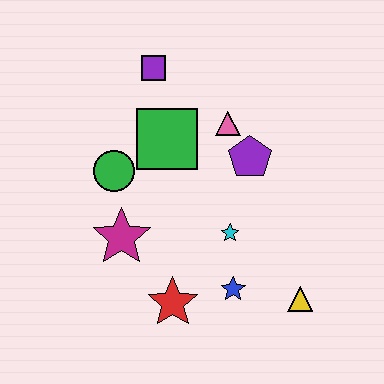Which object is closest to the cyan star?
The blue star is closest to the cyan star.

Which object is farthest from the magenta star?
The yellow triangle is farthest from the magenta star.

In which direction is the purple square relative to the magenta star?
The purple square is above the magenta star.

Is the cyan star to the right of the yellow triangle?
No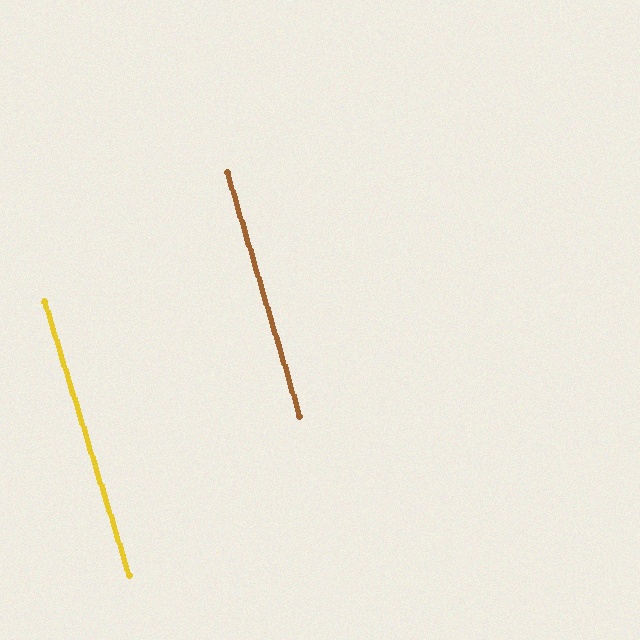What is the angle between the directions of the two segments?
Approximately 0 degrees.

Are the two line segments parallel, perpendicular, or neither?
Parallel — their directions differ by only 0.4°.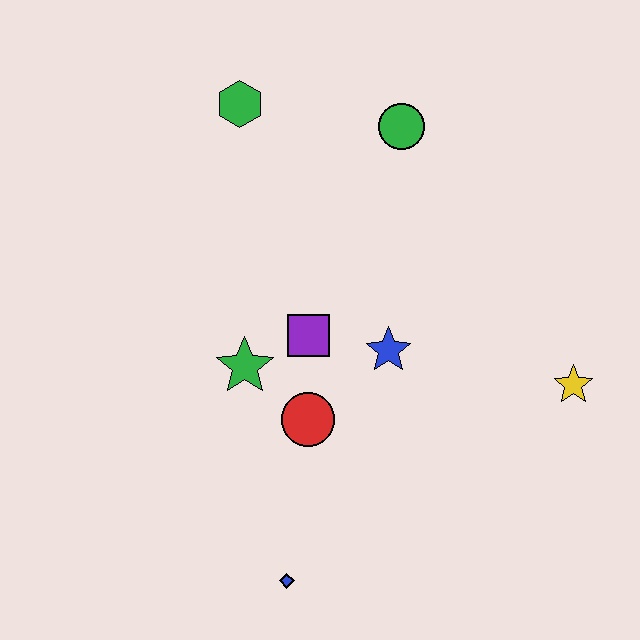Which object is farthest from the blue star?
The green hexagon is farthest from the blue star.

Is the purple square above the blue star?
Yes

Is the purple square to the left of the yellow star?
Yes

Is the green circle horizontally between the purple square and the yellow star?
Yes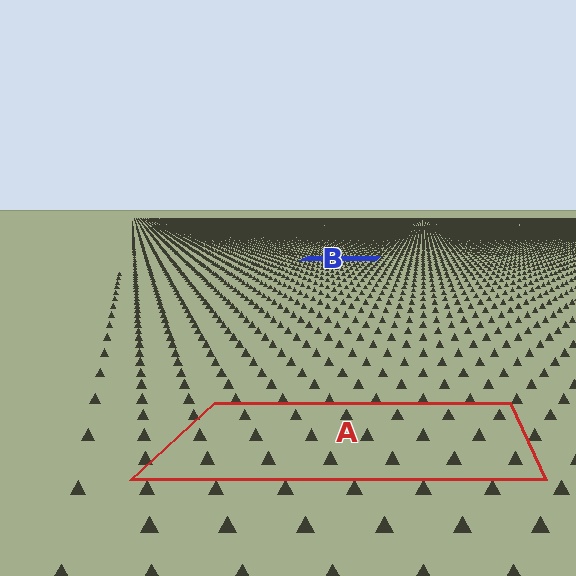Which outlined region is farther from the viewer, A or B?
Region B is farther from the viewer — the texture elements inside it appear smaller and more densely packed.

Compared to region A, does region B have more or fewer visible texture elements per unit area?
Region B has more texture elements per unit area — they are packed more densely because it is farther away.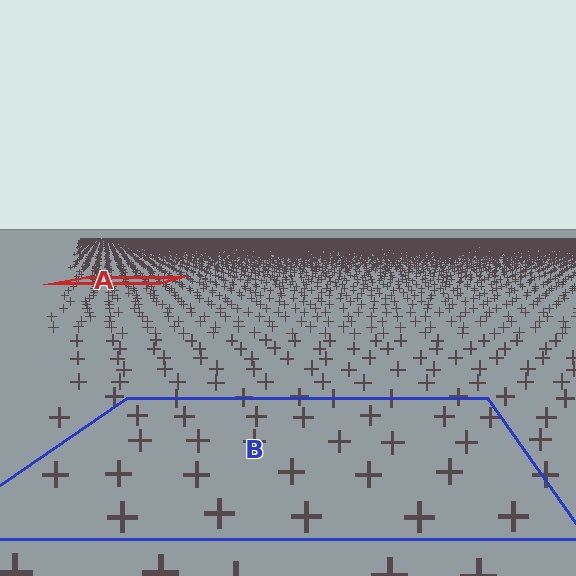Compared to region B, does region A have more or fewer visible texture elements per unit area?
Region A has more texture elements per unit area — they are packed more densely because it is farther away.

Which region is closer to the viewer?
Region B is closer. The texture elements there are larger and more spread out.